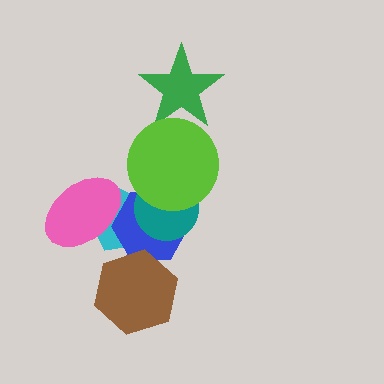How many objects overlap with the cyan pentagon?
3 objects overlap with the cyan pentagon.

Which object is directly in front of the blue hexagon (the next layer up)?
The teal circle is directly in front of the blue hexagon.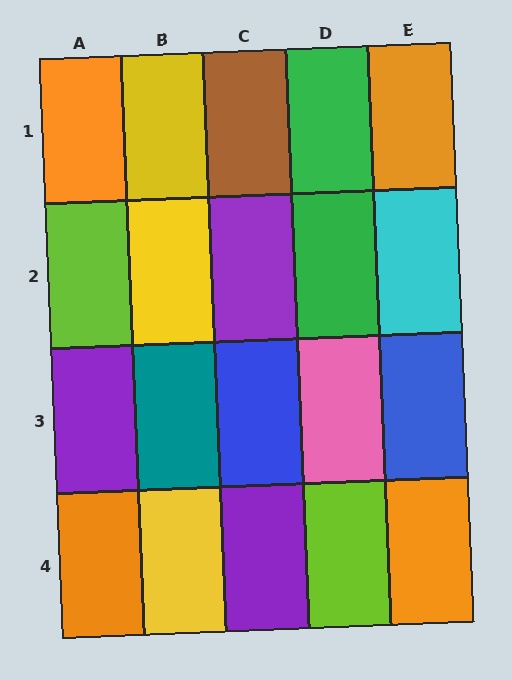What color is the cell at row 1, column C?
Brown.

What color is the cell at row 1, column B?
Yellow.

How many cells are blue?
2 cells are blue.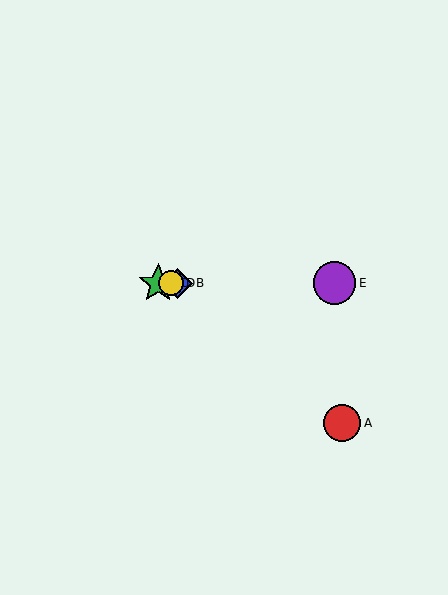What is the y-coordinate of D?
Object D is at y≈283.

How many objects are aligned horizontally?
4 objects (B, C, D, E) are aligned horizontally.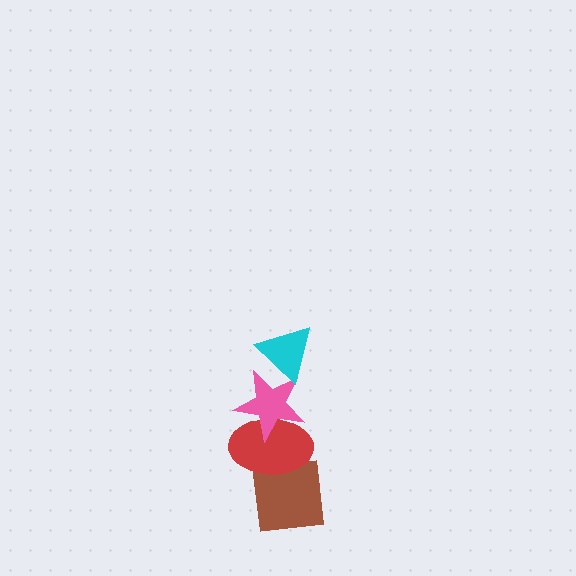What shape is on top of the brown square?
The red ellipse is on top of the brown square.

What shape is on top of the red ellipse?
The pink star is on top of the red ellipse.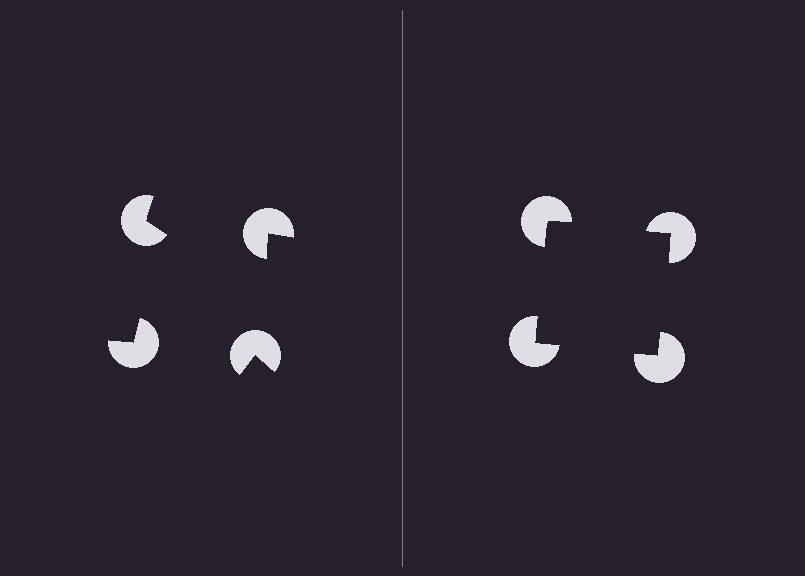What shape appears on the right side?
An illusory square.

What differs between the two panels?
The pac-man discs are positioned identically on both sides; only the wedge orientations differ. On the right they align to a square; on the left they are misaligned.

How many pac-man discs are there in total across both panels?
8 — 4 on each side.